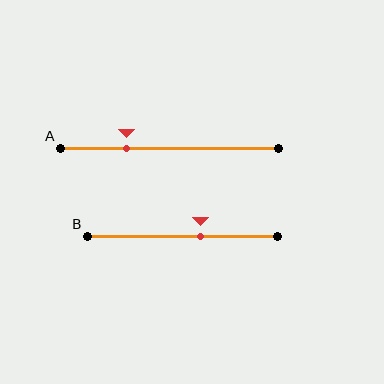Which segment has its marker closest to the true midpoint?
Segment B has its marker closest to the true midpoint.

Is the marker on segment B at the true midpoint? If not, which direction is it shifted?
No, the marker on segment B is shifted to the right by about 10% of the segment length.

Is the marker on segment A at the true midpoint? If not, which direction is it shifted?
No, the marker on segment A is shifted to the left by about 20% of the segment length.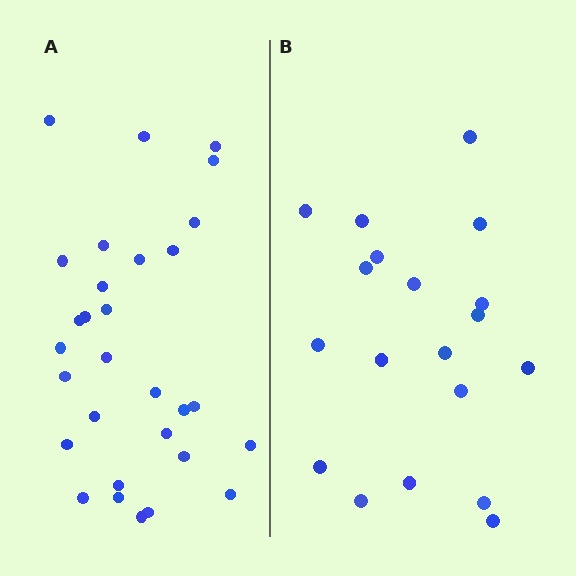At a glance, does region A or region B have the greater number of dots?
Region A (the left region) has more dots.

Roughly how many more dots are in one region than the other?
Region A has roughly 12 or so more dots than region B.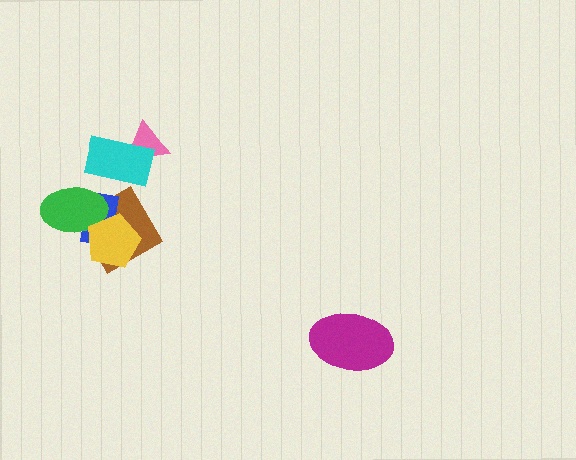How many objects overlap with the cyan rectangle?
1 object overlaps with the cyan rectangle.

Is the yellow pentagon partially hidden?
No, no other shape covers it.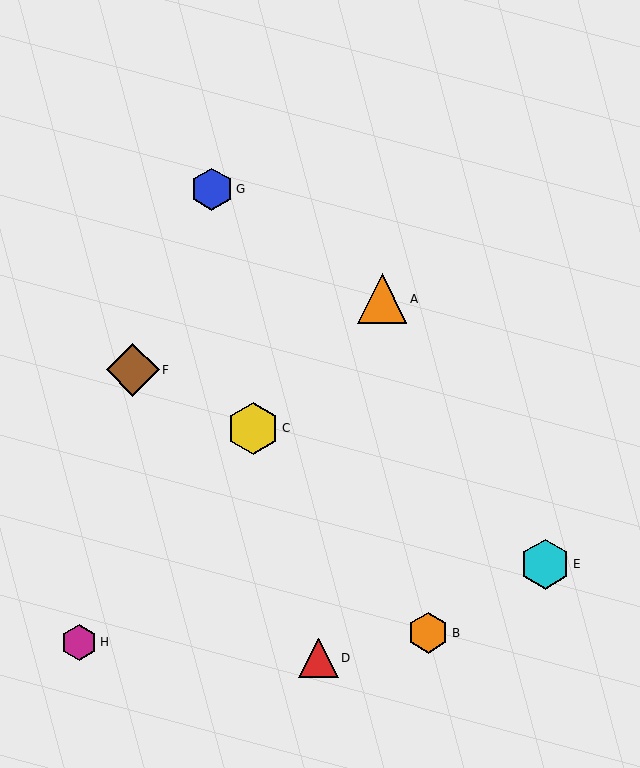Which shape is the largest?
The brown diamond (labeled F) is the largest.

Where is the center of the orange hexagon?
The center of the orange hexagon is at (428, 633).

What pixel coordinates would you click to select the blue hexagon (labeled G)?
Click at (212, 189) to select the blue hexagon G.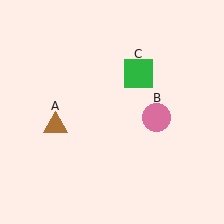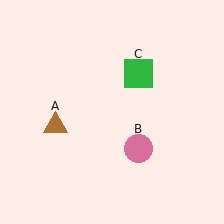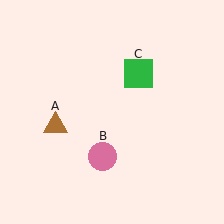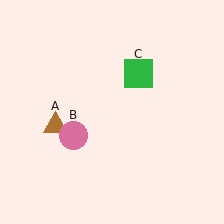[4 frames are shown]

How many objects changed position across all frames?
1 object changed position: pink circle (object B).